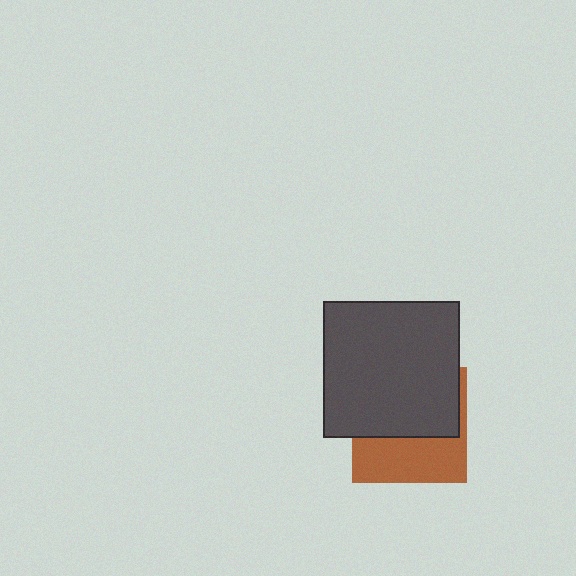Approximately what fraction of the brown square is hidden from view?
Roughly 56% of the brown square is hidden behind the dark gray square.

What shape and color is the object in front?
The object in front is a dark gray square.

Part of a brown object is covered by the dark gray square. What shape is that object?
It is a square.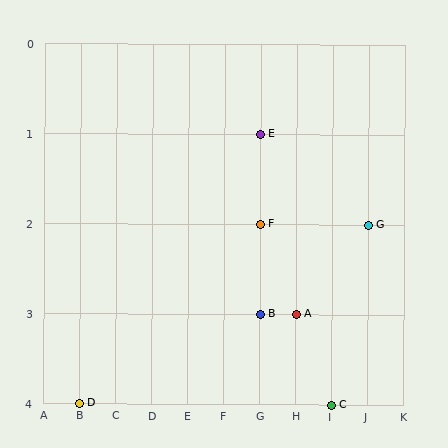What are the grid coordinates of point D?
Point D is at grid coordinates (B, 4).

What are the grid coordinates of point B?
Point B is at grid coordinates (G, 3).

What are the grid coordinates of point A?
Point A is at grid coordinates (H, 3).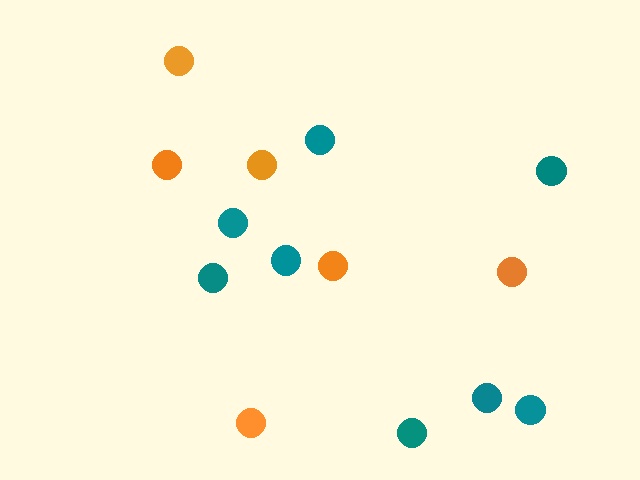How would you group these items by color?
There are 2 groups: one group of teal circles (8) and one group of orange circles (6).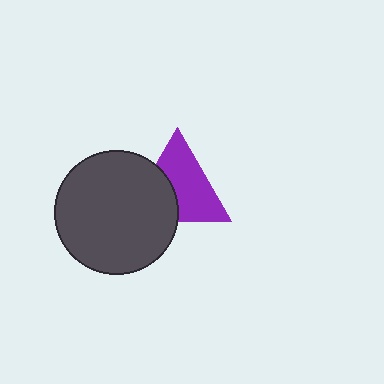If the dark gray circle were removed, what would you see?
You would see the complete purple triangle.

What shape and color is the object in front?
The object in front is a dark gray circle.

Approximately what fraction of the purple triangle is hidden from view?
Roughly 38% of the purple triangle is hidden behind the dark gray circle.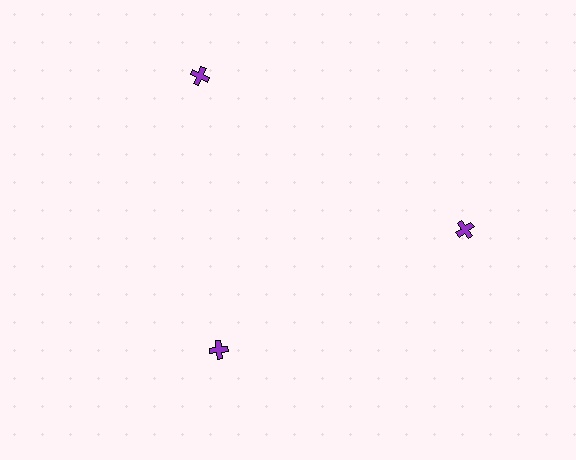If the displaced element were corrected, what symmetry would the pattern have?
It would have 3-fold rotational symmetry — the pattern would map onto itself every 120 degrees.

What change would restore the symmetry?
The symmetry would be restored by moving it outward, back onto the ring so that all 3 crosses sit at equal angles and equal distance from the center.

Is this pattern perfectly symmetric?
No. The 3 purple crosses are arranged in a ring, but one element near the 7 o'clock position is pulled inward toward the center, breaking the 3-fold rotational symmetry.